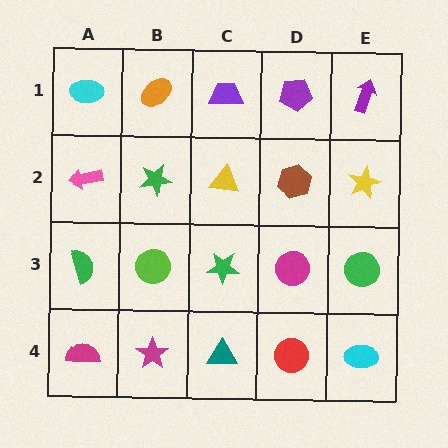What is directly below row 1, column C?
A yellow triangle.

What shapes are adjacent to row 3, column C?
A yellow triangle (row 2, column C), a teal triangle (row 4, column C), a lime circle (row 3, column B), a magenta circle (row 3, column D).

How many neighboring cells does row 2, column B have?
4.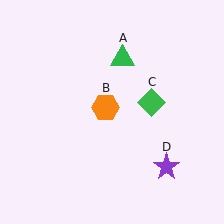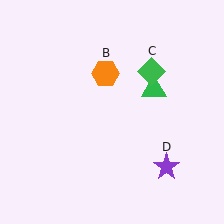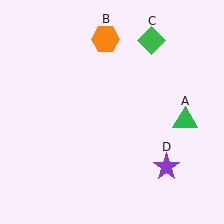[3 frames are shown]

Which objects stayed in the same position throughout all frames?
Purple star (object D) remained stationary.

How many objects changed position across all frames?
3 objects changed position: green triangle (object A), orange hexagon (object B), green diamond (object C).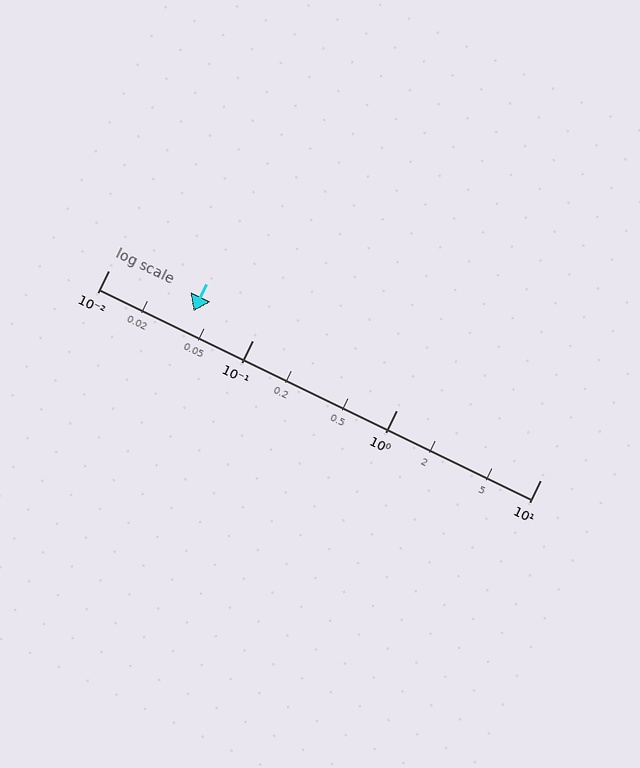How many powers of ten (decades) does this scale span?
The scale spans 3 decades, from 0.01 to 10.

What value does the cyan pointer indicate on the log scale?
The pointer indicates approximately 0.039.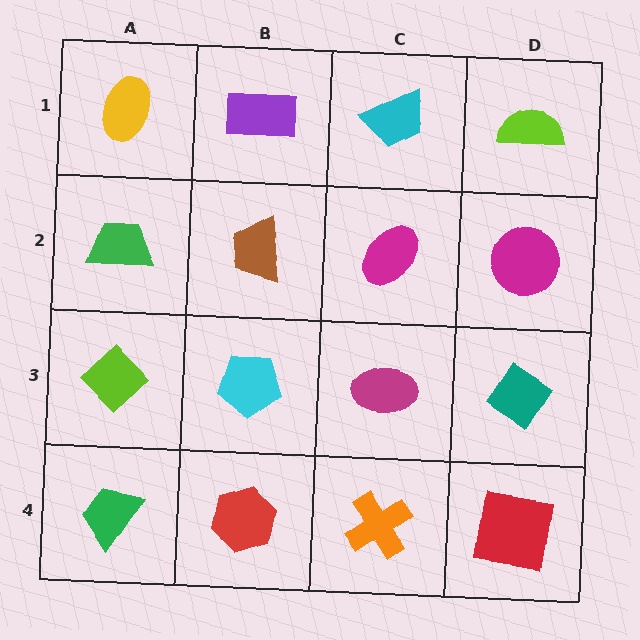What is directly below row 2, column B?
A cyan pentagon.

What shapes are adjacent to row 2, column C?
A cyan trapezoid (row 1, column C), a magenta ellipse (row 3, column C), a brown trapezoid (row 2, column B), a magenta circle (row 2, column D).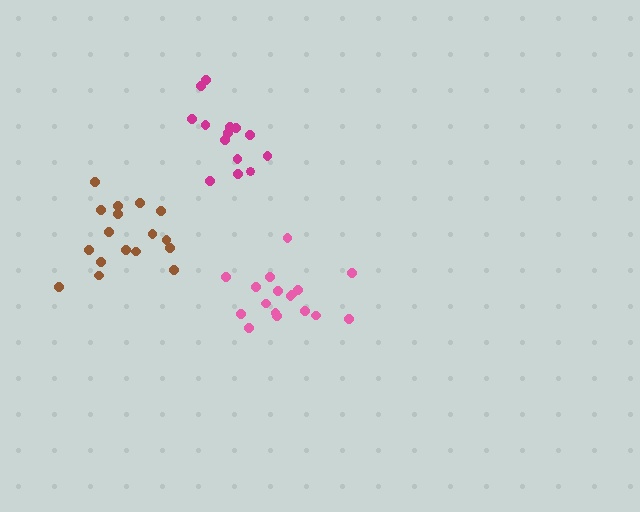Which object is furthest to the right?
The pink cluster is rightmost.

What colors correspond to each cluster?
The clusters are colored: magenta, pink, brown.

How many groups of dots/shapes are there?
There are 3 groups.